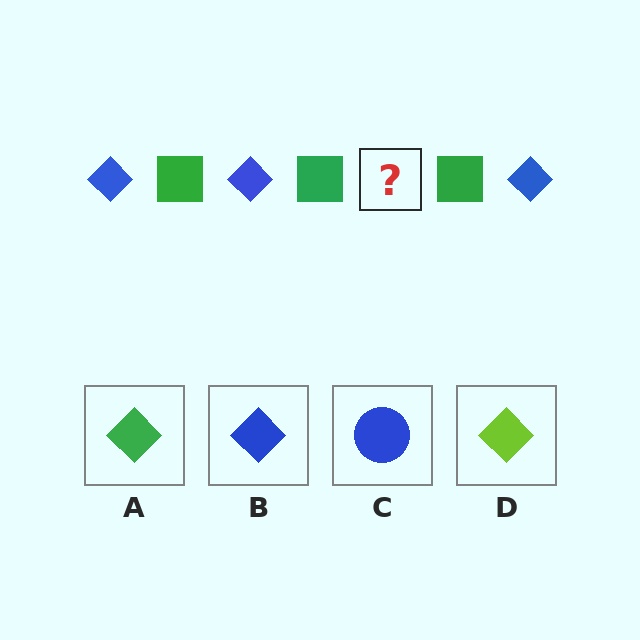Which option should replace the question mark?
Option B.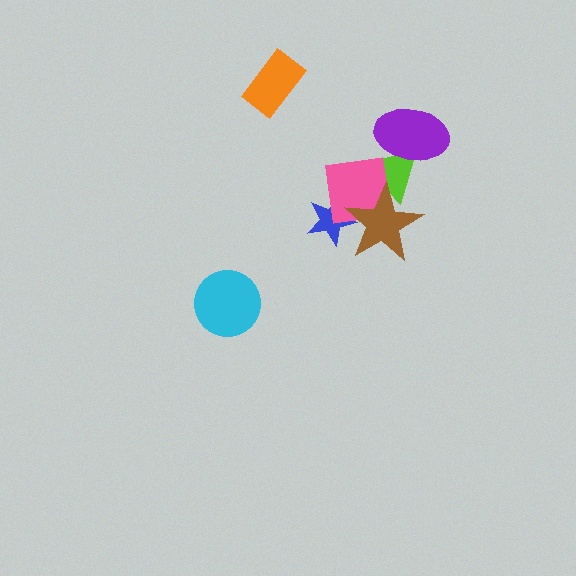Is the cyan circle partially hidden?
No, no other shape covers it.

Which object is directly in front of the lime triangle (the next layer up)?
The pink square is directly in front of the lime triangle.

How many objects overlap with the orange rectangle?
0 objects overlap with the orange rectangle.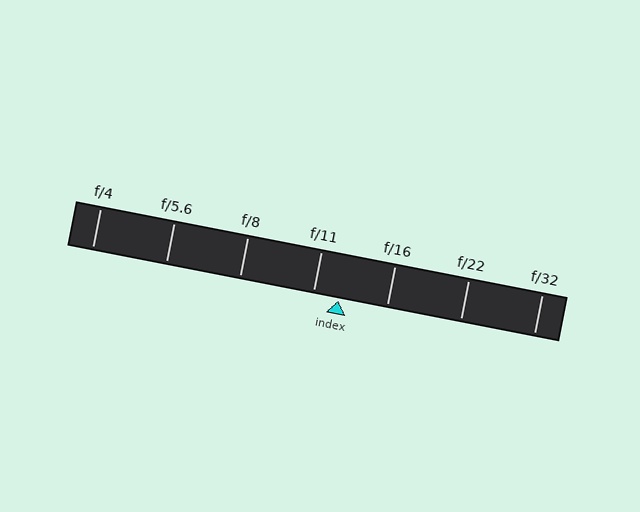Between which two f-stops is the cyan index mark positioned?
The index mark is between f/11 and f/16.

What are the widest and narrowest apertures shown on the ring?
The widest aperture shown is f/4 and the narrowest is f/32.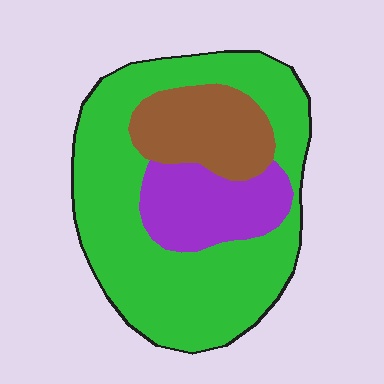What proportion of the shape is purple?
Purple covers around 20% of the shape.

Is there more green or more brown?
Green.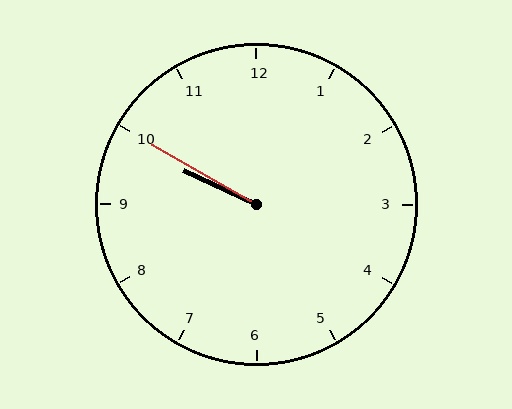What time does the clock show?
9:50.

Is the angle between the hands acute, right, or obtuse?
It is acute.